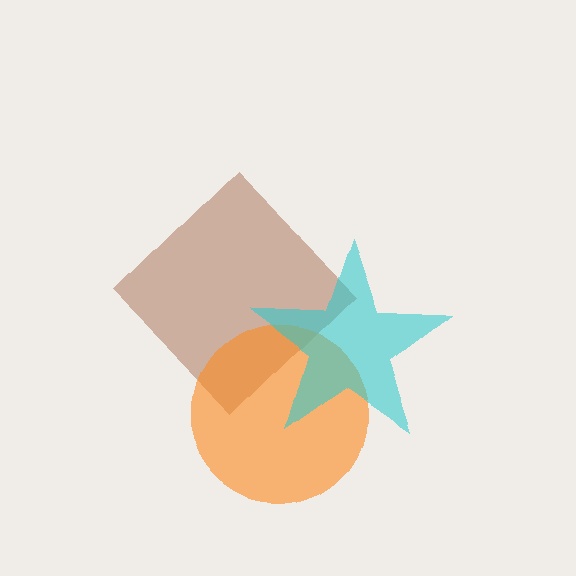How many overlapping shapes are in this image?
There are 3 overlapping shapes in the image.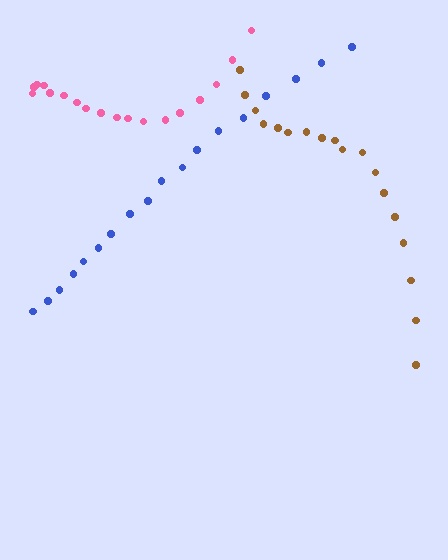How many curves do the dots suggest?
There are 3 distinct paths.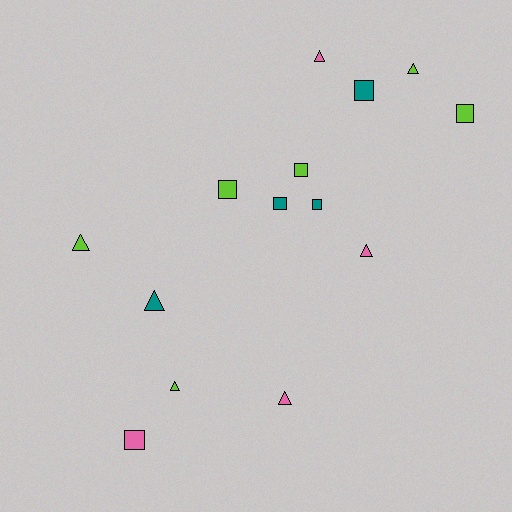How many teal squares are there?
There are 3 teal squares.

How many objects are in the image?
There are 14 objects.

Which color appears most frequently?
Lime, with 6 objects.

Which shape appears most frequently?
Triangle, with 7 objects.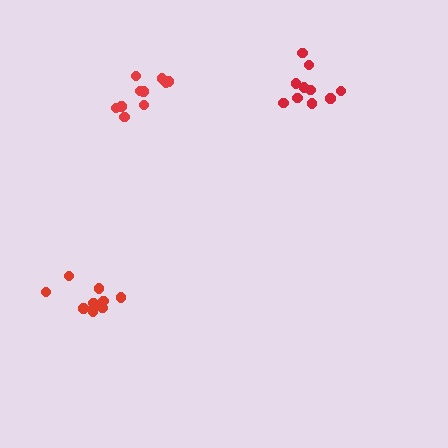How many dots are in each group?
Group 1: 10 dots, Group 2: 10 dots, Group 3: 10 dots (30 total).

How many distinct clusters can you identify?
There are 3 distinct clusters.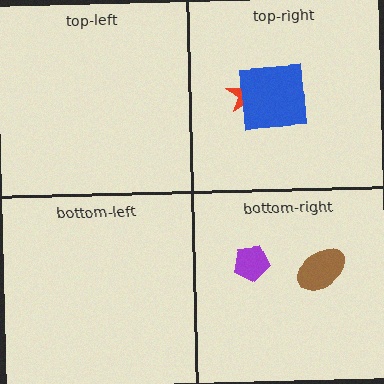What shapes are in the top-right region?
The red star, the blue square.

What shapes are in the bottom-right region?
The brown ellipse, the purple pentagon.